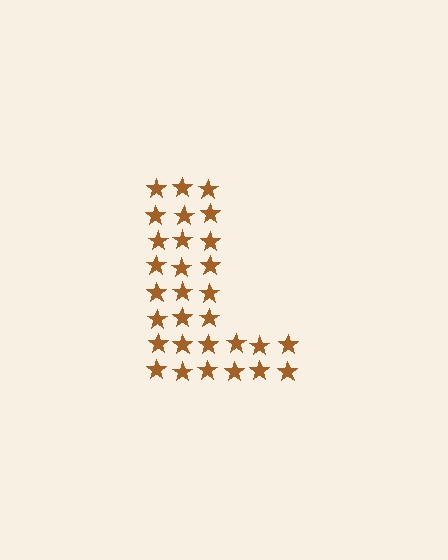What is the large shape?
The large shape is the letter L.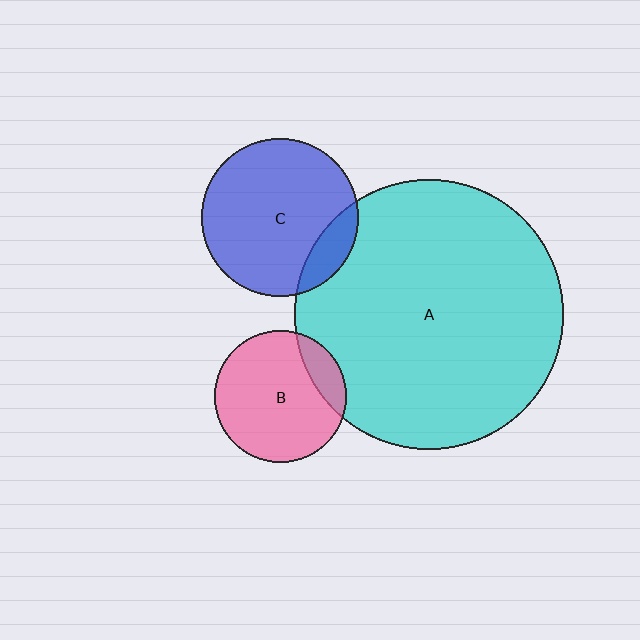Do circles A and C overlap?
Yes.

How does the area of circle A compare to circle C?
Approximately 2.9 times.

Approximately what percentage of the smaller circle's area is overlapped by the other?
Approximately 15%.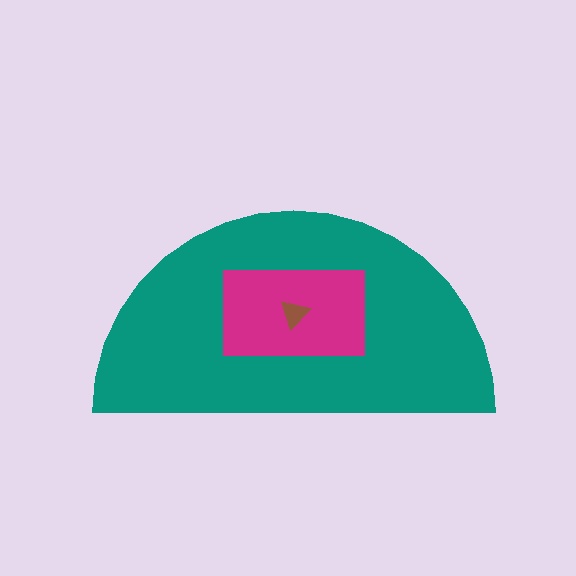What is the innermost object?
The brown triangle.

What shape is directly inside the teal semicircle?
The magenta rectangle.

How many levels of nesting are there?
3.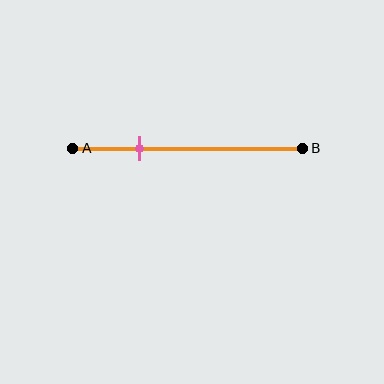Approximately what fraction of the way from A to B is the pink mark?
The pink mark is approximately 30% of the way from A to B.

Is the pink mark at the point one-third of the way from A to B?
No, the mark is at about 30% from A, not at the 33% one-third point.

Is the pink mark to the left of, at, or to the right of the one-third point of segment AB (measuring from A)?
The pink mark is to the left of the one-third point of segment AB.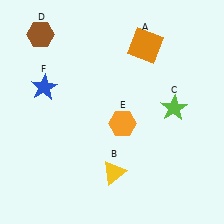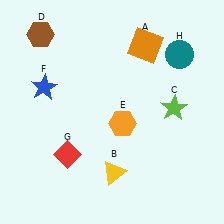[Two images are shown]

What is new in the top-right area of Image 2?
A teal circle (H) was added in the top-right area of Image 2.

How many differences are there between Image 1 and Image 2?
There are 2 differences between the two images.